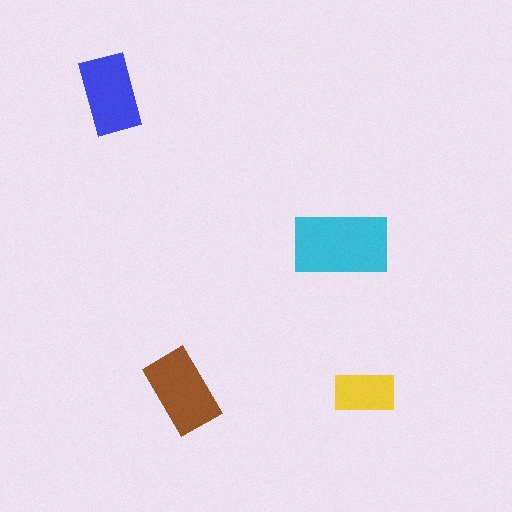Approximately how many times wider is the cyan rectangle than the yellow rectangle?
About 1.5 times wider.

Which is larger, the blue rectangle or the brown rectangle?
The brown one.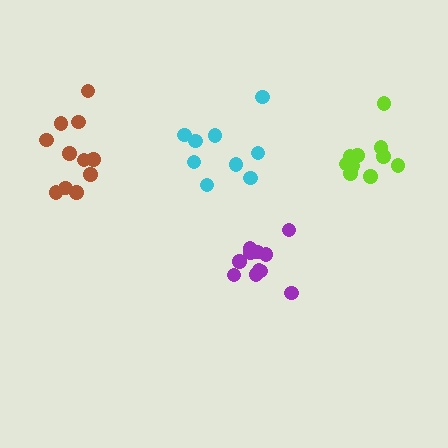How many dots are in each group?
Group 1: 11 dots, Group 2: 10 dots, Group 3: 9 dots, Group 4: 11 dots (41 total).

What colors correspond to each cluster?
The clusters are colored: brown, lime, cyan, purple.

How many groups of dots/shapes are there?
There are 4 groups.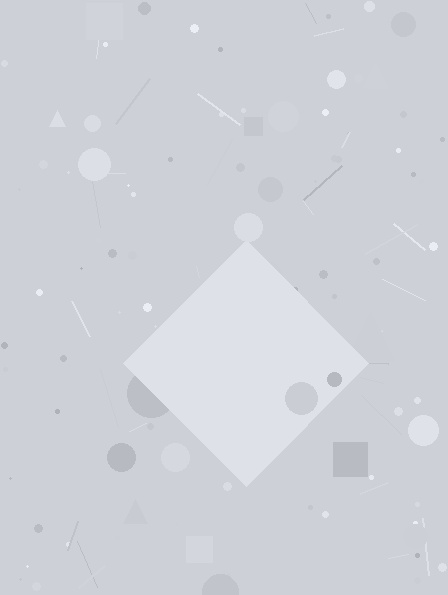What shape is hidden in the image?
A diamond is hidden in the image.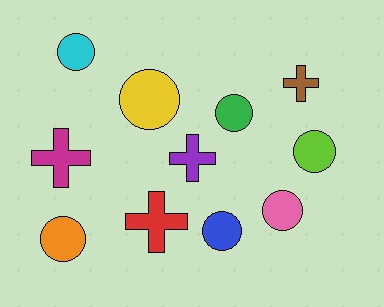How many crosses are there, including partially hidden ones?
There are 4 crosses.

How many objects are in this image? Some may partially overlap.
There are 11 objects.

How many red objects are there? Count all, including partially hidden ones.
There is 1 red object.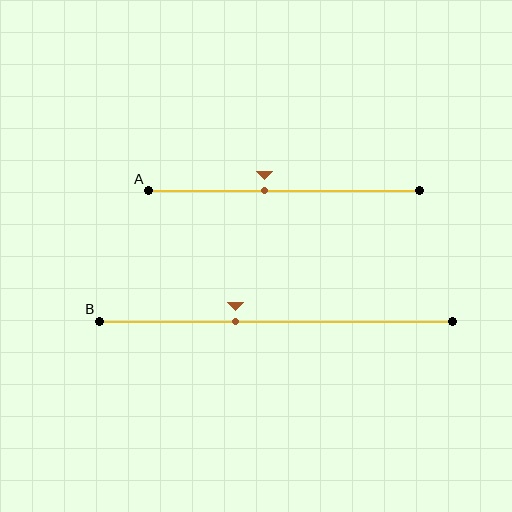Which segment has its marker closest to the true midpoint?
Segment A has its marker closest to the true midpoint.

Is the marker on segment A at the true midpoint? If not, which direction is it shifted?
No, the marker on segment A is shifted to the left by about 7% of the segment length.